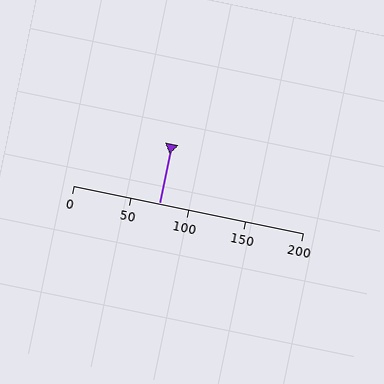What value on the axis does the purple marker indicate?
The marker indicates approximately 75.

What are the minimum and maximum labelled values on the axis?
The axis runs from 0 to 200.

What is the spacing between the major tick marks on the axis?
The major ticks are spaced 50 apart.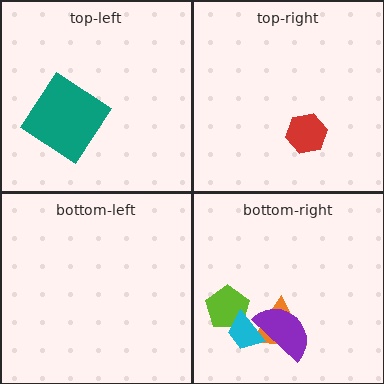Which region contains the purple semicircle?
The bottom-right region.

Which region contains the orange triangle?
The bottom-right region.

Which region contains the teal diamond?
The top-left region.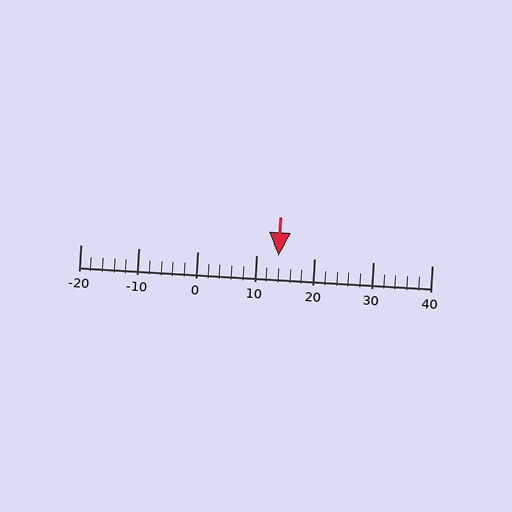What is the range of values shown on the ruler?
The ruler shows values from -20 to 40.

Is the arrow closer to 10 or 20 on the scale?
The arrow is closer to 10.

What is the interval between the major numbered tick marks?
The major tick marks are spaced 10 units apart.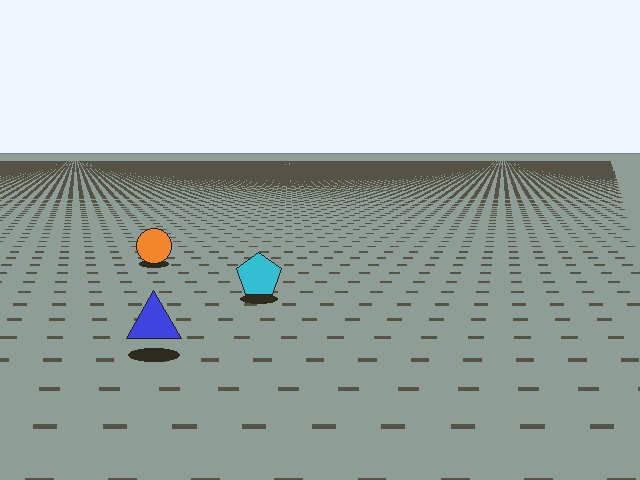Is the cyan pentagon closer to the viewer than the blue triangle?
No. The blue triangle is closer — you can tell from the texture gradient: the ground texture is coarser near it.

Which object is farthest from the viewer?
The orange circle is farthest from the viewer. It appears smaller and the ground texture around it is denser.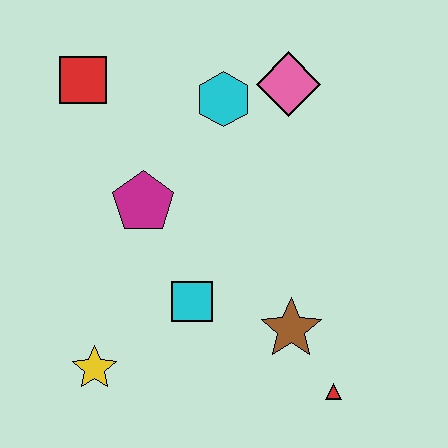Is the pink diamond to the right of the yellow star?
Yes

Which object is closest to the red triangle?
The brown star is closest to the red triangle.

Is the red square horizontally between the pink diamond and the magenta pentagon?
No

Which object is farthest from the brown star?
The red square is farthest from the brown star.